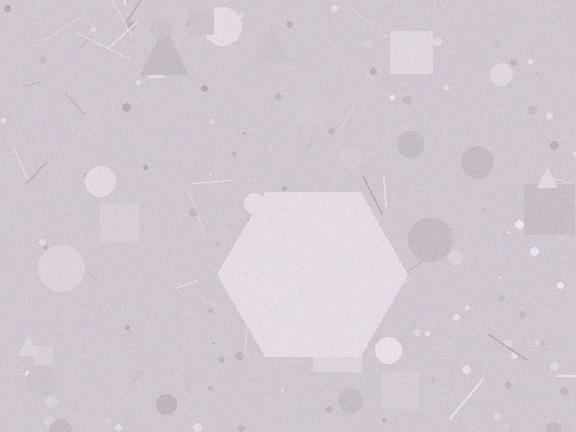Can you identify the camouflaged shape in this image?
The camouflaged shape is a hexagon.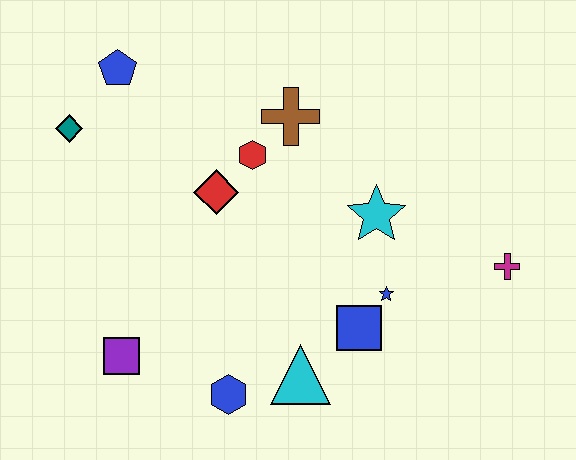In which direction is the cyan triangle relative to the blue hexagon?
The cyan triangle is to the right of the blue hexagon.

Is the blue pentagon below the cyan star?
No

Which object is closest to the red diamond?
The red hexagon is closest to the red diamond.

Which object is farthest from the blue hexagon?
The blue pentagon is farthest from the blue hexagon.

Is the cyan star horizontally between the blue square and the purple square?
No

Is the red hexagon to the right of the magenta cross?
No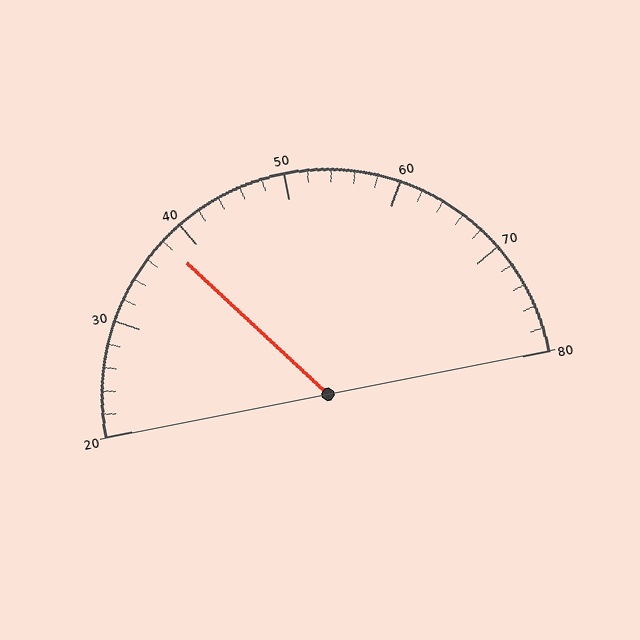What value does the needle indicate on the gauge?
The needle indicates approximately 38.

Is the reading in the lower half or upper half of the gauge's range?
The reading is in the lower half of the range (20 to 80).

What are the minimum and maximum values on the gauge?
The gauge ranges from 20 to 80.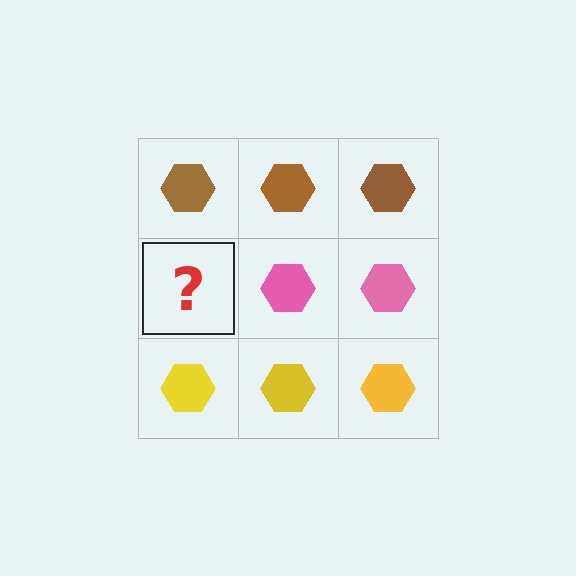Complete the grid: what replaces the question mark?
The question mark should be replaced with a pink hexagon.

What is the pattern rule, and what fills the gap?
The rule is that each row has a consistent color. The gap should be filled with a pink hexagon.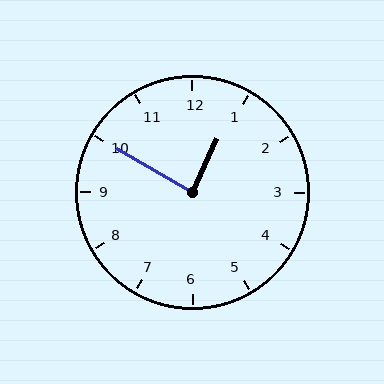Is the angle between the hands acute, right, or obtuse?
It is right.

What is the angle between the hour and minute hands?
Approximately 85 degrees.